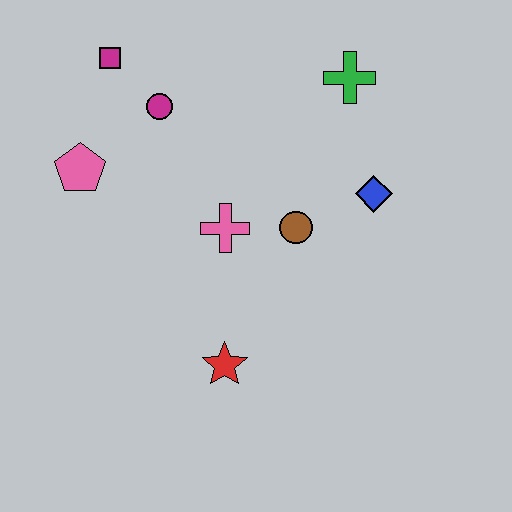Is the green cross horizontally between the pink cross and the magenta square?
No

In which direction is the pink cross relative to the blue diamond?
The pink cross is to the left of the blue diamond.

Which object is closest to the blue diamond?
The brown circle is closest to the blue diamond.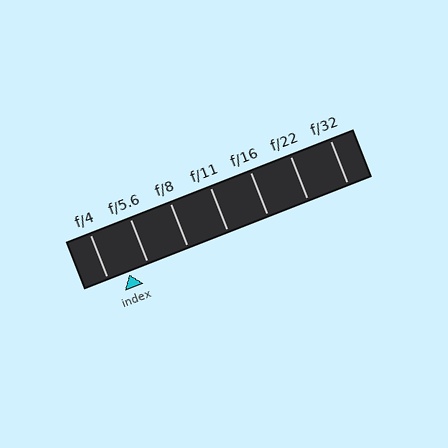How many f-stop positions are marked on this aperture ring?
There are 7 f-stop positions marked.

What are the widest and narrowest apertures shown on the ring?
The widest aperture shown is f/4 and the narrowest is f/32.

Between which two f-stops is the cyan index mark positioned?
The index mark is between f/4 and f/5.6.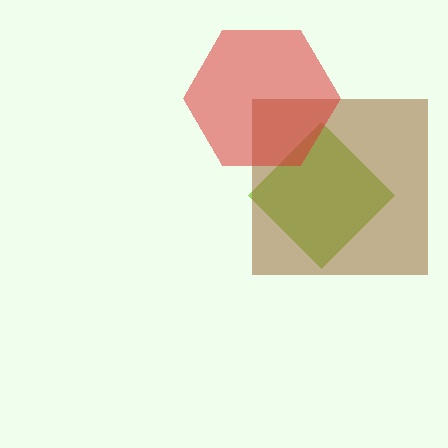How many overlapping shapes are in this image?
There are 3 overlapping shapes in the image.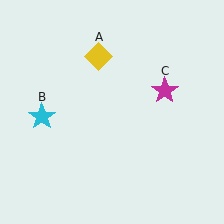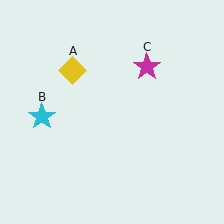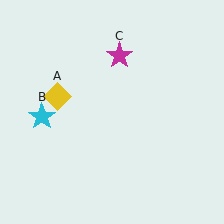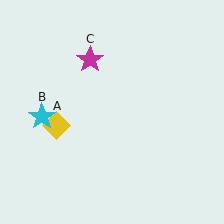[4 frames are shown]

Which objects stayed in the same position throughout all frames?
Cyan star (object B) remained stationary.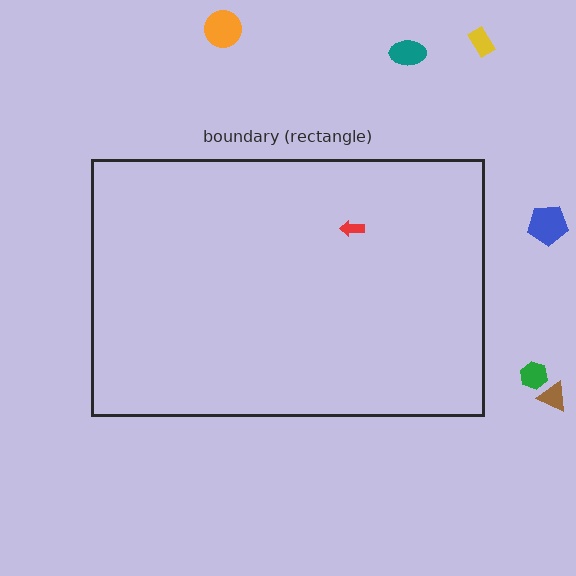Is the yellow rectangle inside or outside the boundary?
Outside.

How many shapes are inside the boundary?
1 inside, 6 outside.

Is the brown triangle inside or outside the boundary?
Outside.